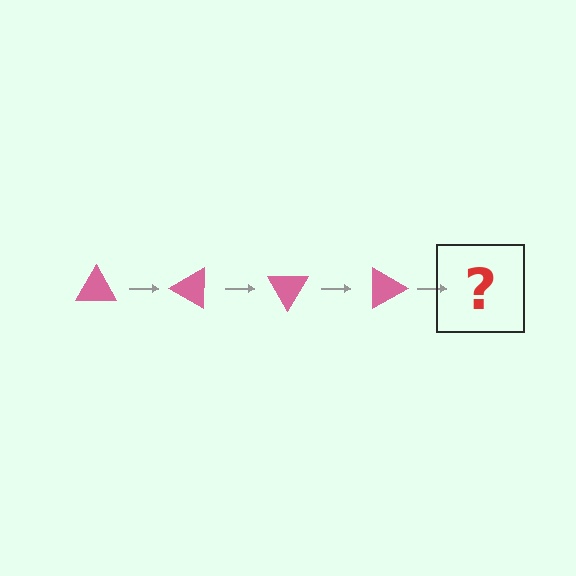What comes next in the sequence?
The next element should be a pink triangle rotated 120 degrees.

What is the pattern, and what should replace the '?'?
The pattern is that the triangle rotates 30 degrees each step. The '?' should be a pink triangle rotated 120 degrees.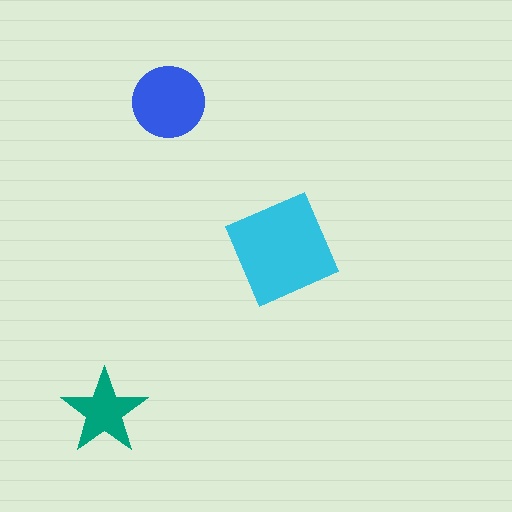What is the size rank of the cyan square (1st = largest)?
1st.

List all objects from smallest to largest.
The teal star, the blue circle, the cyan square.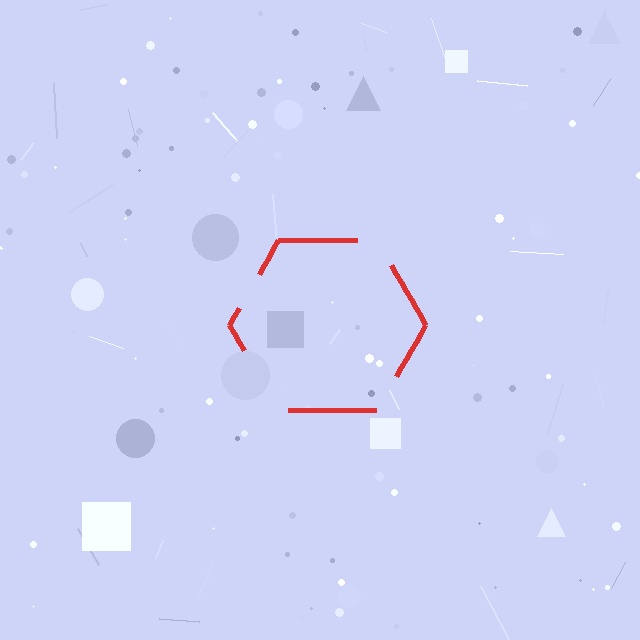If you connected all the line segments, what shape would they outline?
They would outline a hexagon.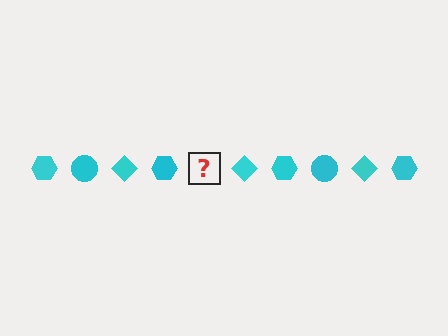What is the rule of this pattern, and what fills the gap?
The rule is that the pattern cycles through hexagon, circle, diamond shapes in cyan. The gap should be filled with a cyan circle.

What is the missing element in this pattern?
The missing element is a cyan circle.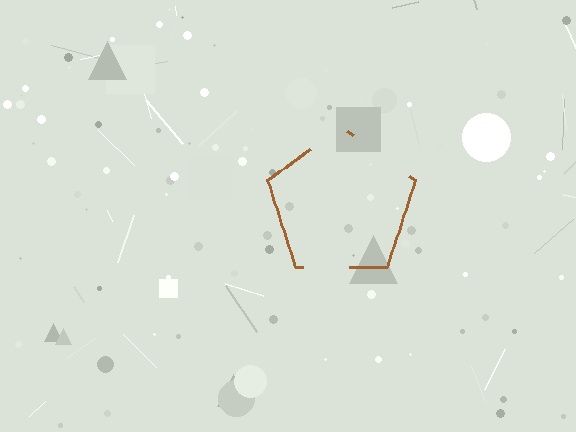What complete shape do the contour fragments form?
The contour fragments form a pentagon.